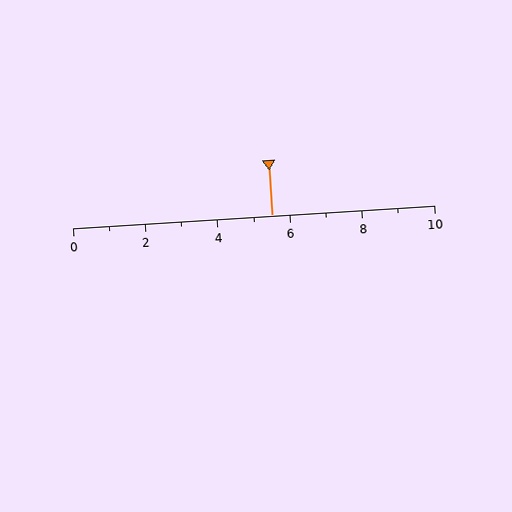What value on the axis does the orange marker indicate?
The marker indicates approximately 5.5.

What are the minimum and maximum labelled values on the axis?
The axis runs from 0 to 10.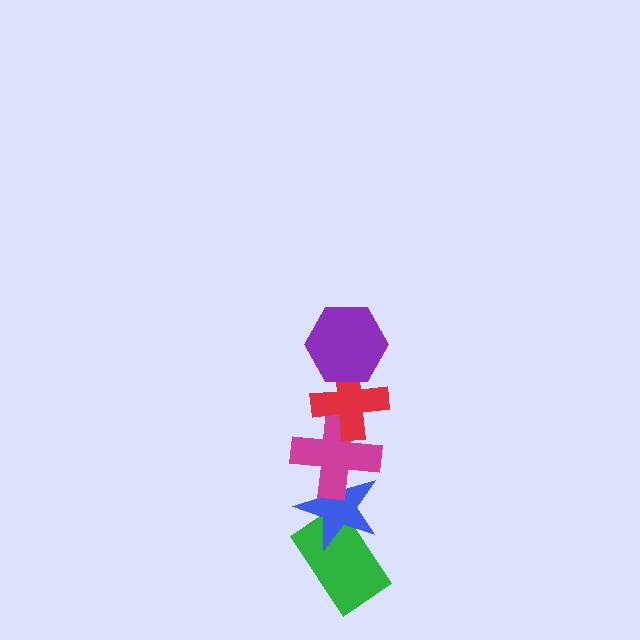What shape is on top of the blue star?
The magenta cross is on top of the blue star.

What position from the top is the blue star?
The blue star is 4th from the top.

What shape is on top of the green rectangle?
The blue star is on top of the green rectangle.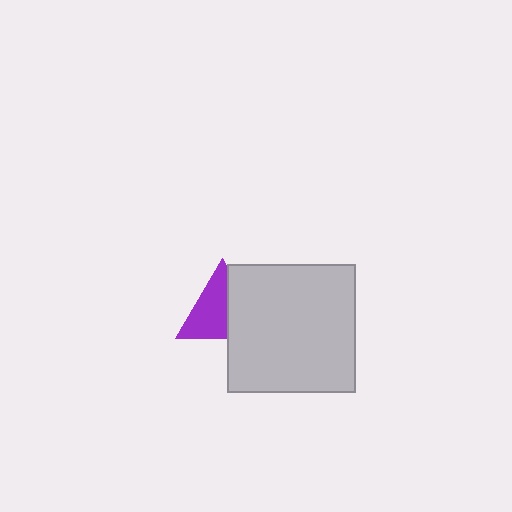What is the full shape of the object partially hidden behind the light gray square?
The partially hidden object is a purple triangle.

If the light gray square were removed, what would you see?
You would see the complete purple triangle.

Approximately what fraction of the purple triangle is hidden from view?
Roughly 40% of the purple triangle is hidden behind the light gray square.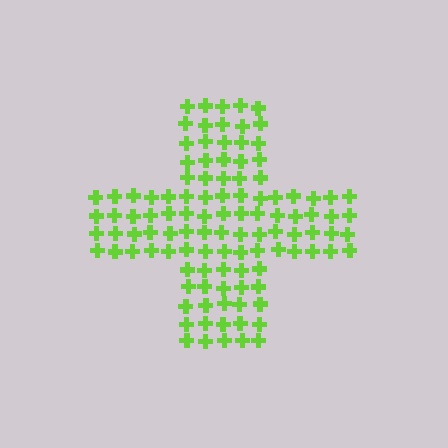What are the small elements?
The small elements are crosses.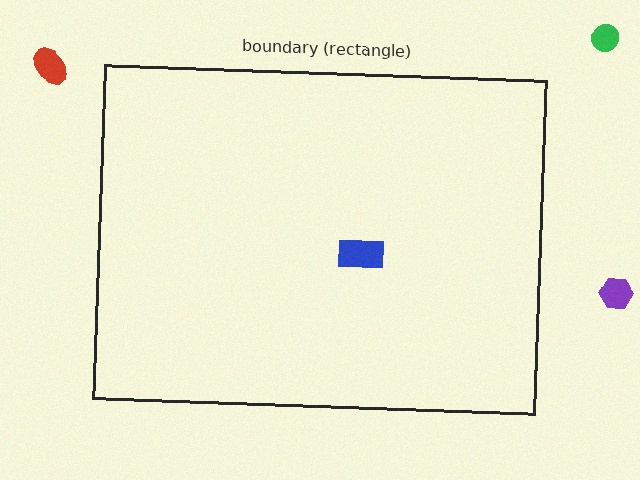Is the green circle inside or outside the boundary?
Outside.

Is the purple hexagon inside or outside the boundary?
Outside.